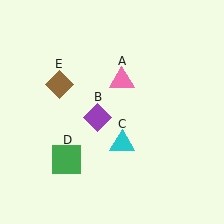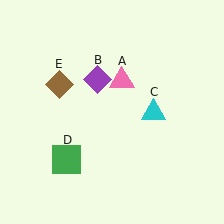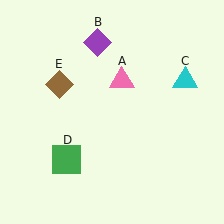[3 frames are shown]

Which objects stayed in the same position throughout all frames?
Pink triangle (object A) and green square (object D) and brown diamond (object E) remained stationary.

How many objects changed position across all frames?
2 objects changed position: purple diamond (object B), cyan triangle (object C).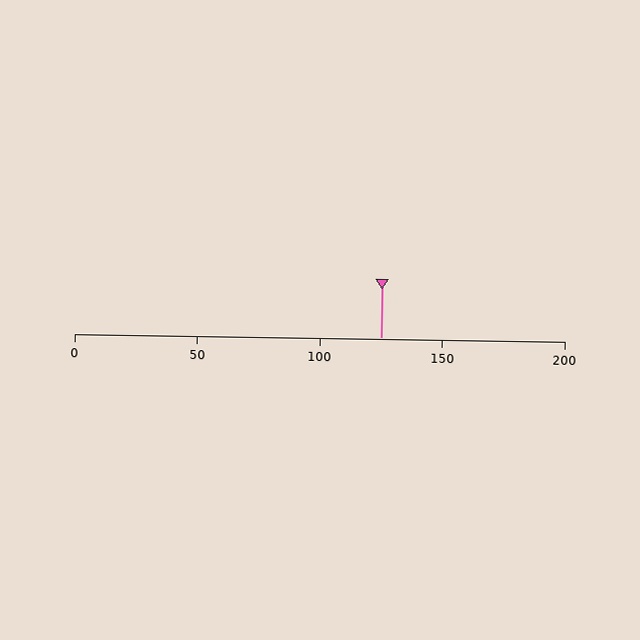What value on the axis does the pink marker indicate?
The marker indicates approximately 125.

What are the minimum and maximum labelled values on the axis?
The axis runs from 0 to 200.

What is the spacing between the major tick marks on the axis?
The major ticks are spaced 50 apart.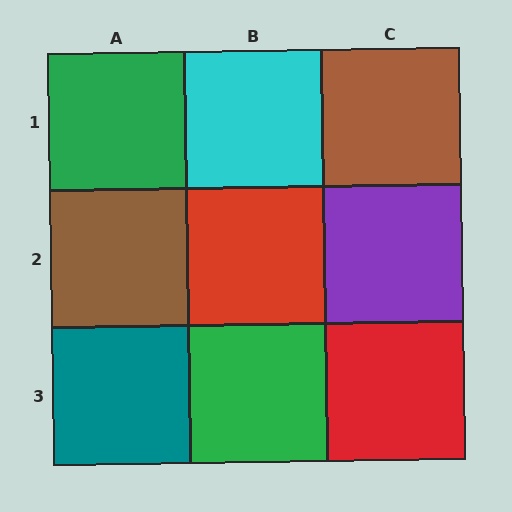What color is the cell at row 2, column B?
Red.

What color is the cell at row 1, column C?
Brown.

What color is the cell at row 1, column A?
Green.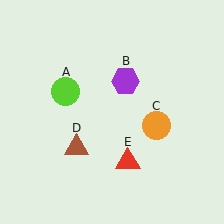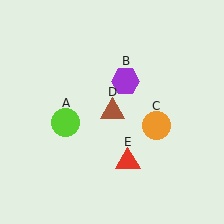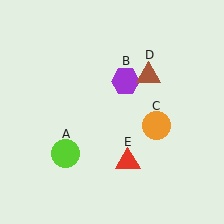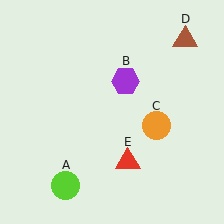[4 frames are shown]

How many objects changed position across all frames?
2 objects changed position: lime circle (object A), brown triangle (object D).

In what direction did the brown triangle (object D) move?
The brown triangle (object D) moved up and to the right.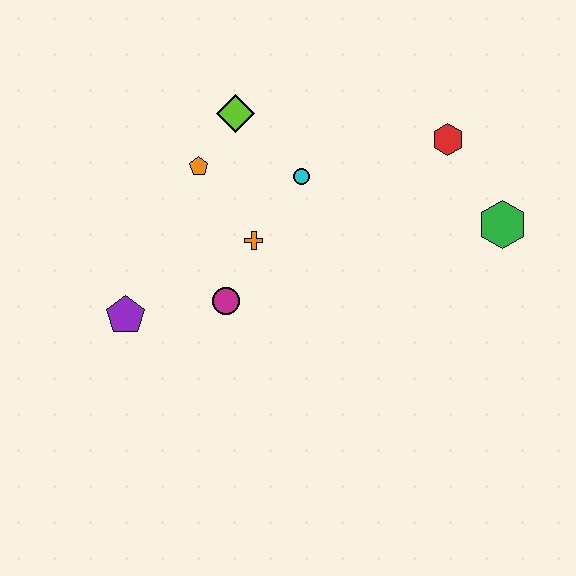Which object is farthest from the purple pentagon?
The green hexagon is farthest from the purple pentagon.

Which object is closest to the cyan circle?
The orange cross is closest to the cyan circle.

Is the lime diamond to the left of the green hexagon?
Yes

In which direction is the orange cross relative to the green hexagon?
The orange cross is to the left of the green hexagon.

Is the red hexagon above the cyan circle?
Yes